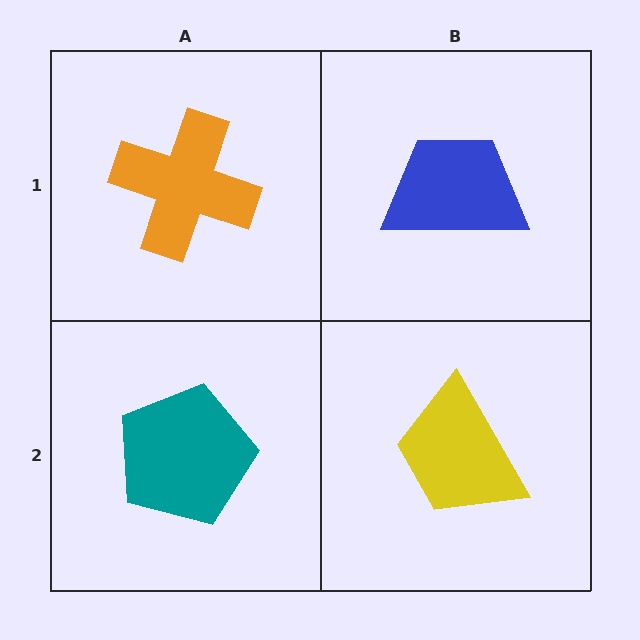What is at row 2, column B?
A yellow trapezoid.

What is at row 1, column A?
An orange cross.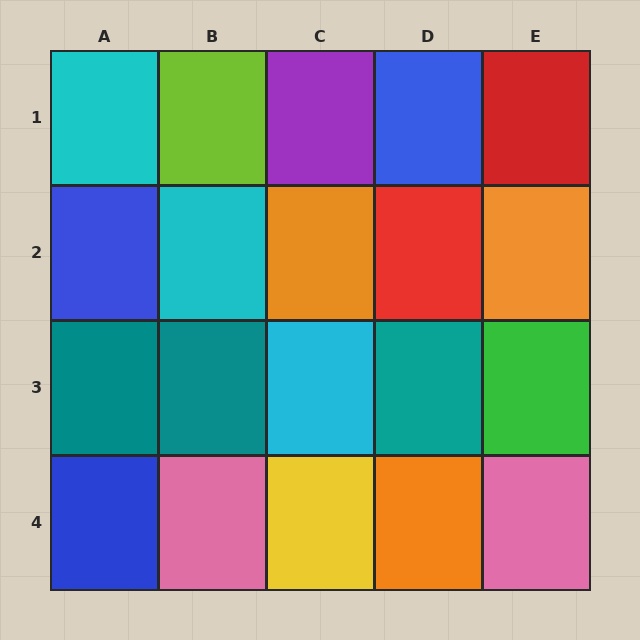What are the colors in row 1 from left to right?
Cyan, lime, purple, blue, red.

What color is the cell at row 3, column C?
Cyan.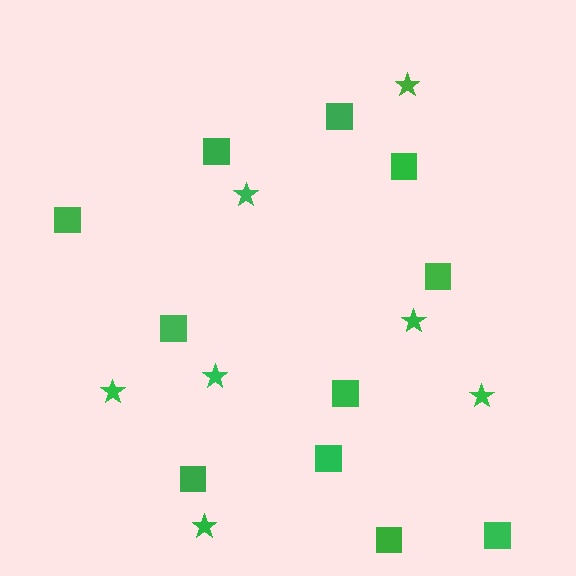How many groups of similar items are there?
There are 2 groups: one group of squares (11) and one group of stars (7).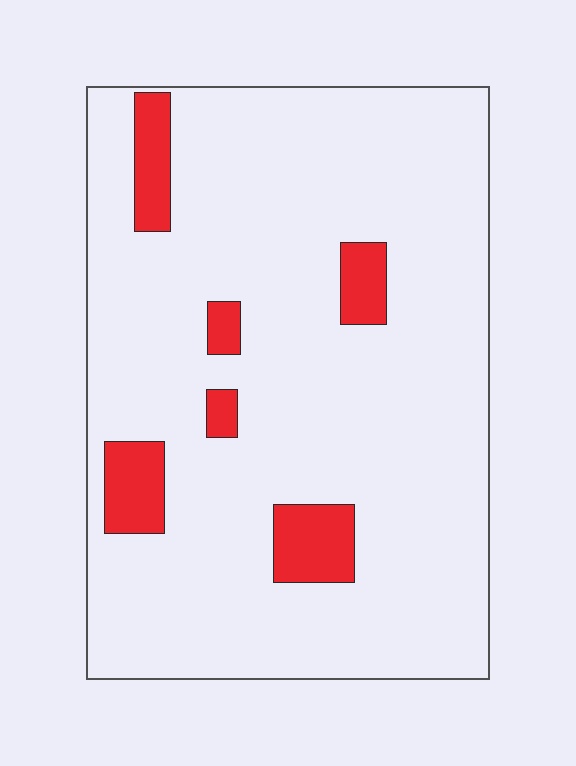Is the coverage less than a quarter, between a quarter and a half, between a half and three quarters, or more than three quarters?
Less than a quarter.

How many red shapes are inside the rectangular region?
6.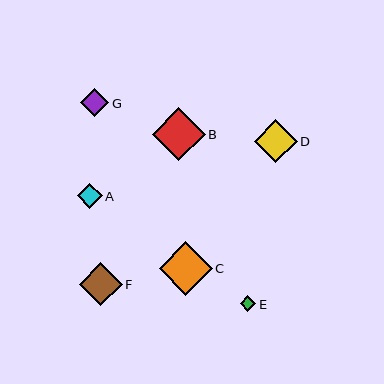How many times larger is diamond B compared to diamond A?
Diamond B is approximately 2.1 times the size of diamond A.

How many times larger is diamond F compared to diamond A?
Diamond F is approximately 1.8 times the size of diamond A.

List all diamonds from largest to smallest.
From largest to smallest: C, B, D, F, G, A, E.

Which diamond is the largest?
Diamond C is the largest with a size of approximately 53 pixels.